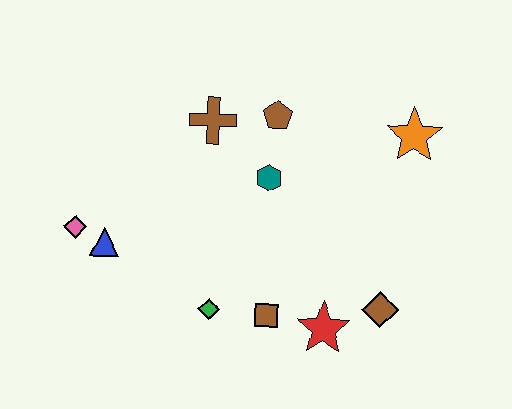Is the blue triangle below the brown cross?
Yes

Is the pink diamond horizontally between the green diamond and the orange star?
No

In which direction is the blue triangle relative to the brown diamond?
The blue triangle is to the left of the brown diamond.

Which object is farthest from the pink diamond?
The orange star is farthest from the pink diamond.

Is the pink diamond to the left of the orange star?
Yes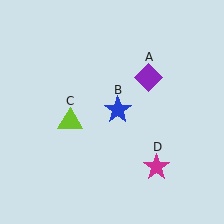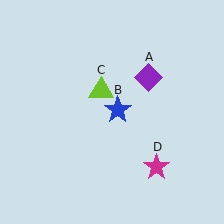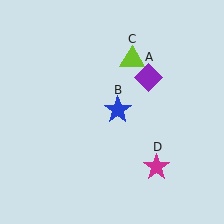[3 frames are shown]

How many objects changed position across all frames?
1 object changed position: lime triangle (object C).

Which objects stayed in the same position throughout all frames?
Purple diamond (object A) and blue star (object B) and magenta star (object D) remained stationary.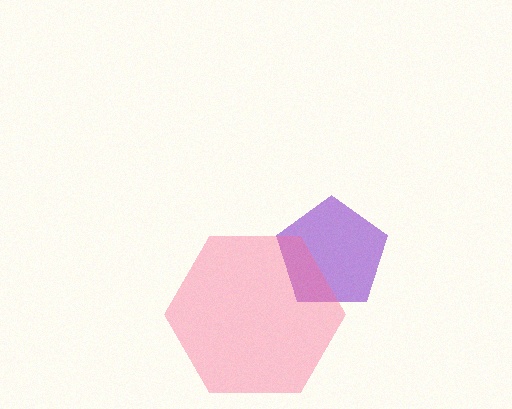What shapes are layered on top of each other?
The layered shapes are: a purple pentagon, a pink hexagon.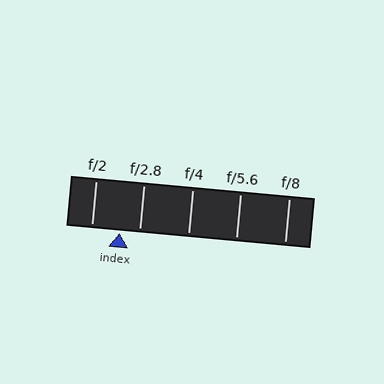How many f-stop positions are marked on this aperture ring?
There are 5 f-stop positions marked.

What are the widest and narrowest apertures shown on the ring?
The widest aperture shown is f/2 and the narrowest is f/8.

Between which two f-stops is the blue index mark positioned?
The index mark is between f/2 and f/2.8.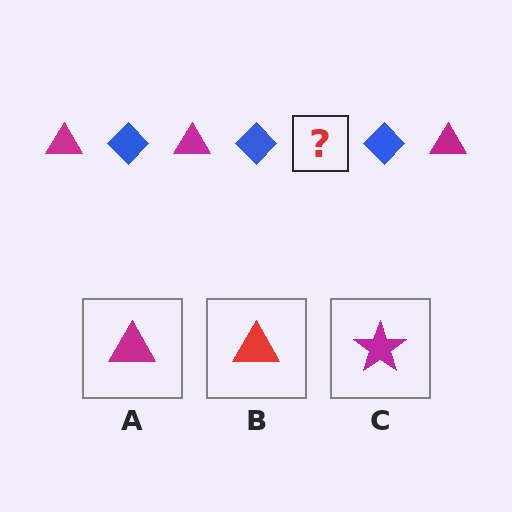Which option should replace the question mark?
Option A.